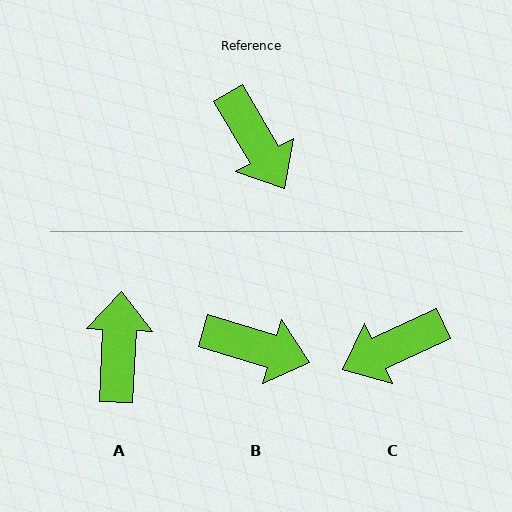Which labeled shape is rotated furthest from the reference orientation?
A, about 147 degrees away.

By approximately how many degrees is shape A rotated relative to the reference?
Approximately 147 degrees counter-clockwise.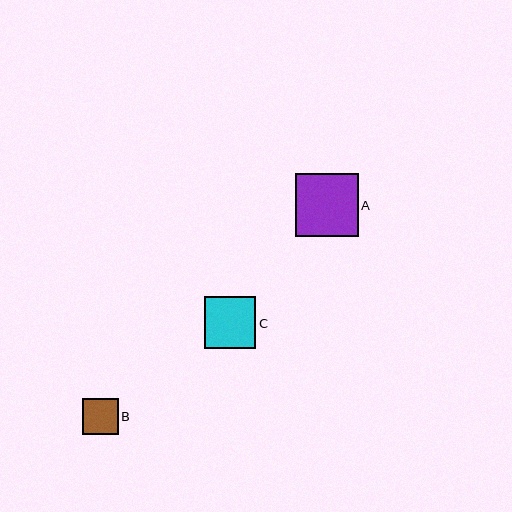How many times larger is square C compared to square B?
Square C is approximately 1.4 times the size of square B.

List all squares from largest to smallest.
From largest to smallest: A, C, B.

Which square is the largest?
Square A is the largest with a size of approximately 63 pixels.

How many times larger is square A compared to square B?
Square A is approximately 1.8 times the size of square B.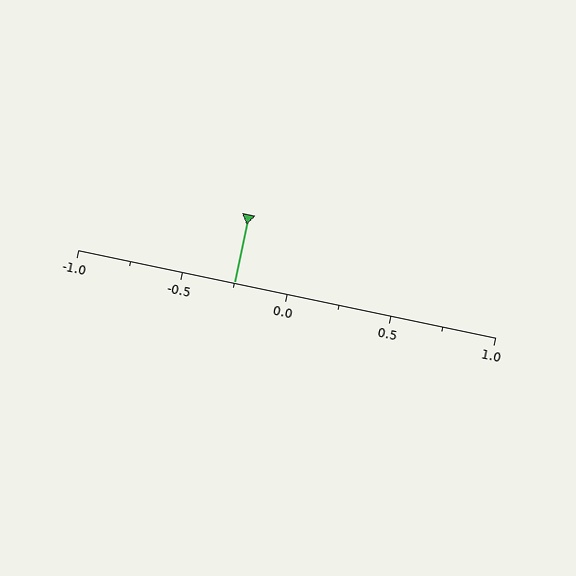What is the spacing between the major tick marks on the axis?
The major ticks are spaced 0.5 apart.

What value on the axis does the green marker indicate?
The marker indicates approximately -0.25.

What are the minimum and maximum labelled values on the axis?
The axis runs from -1.0 to 1.0.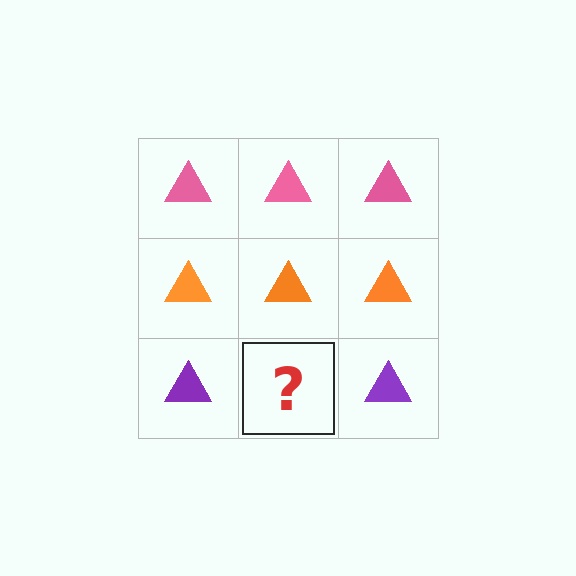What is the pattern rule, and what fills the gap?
The rule is that each row has a consistent color. The gap should be filled with a purple triangle.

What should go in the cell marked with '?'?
The missing cell should contain a purple triangle.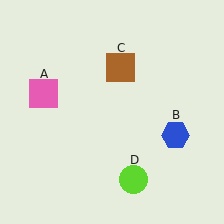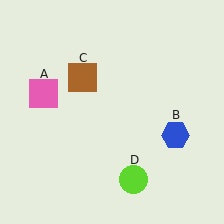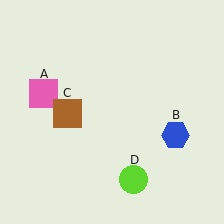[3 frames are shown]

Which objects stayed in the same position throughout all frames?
Pink square (object A) and blue hexagon (object B) and lime circle (object D) remained stationary.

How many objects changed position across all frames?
1 object changed position: brown square (object C).